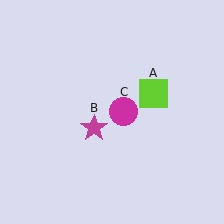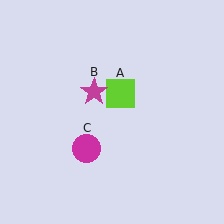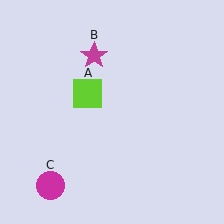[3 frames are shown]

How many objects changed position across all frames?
3 objects changed position: lime square (object A), magenta star (object B), magenta circle (object C).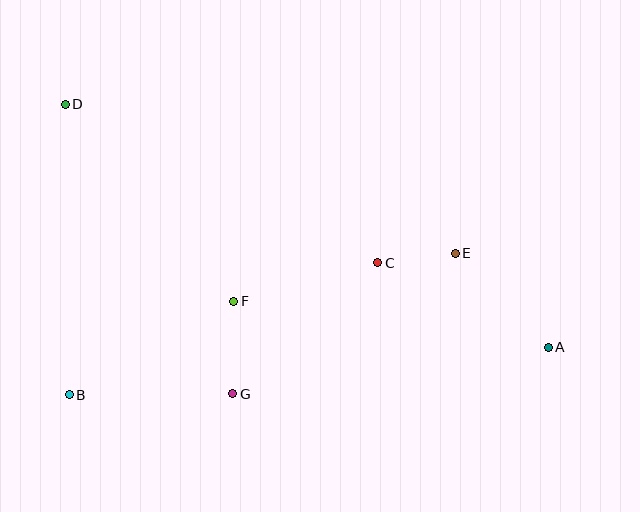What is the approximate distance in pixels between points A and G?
The distance between A and G is approximately 319 pixels.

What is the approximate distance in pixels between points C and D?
The distance between C and D is approximately 351 pixels.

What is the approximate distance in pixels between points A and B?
The distance between A and B is approximately 481 pixels.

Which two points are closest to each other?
Points C and E are closest to each other.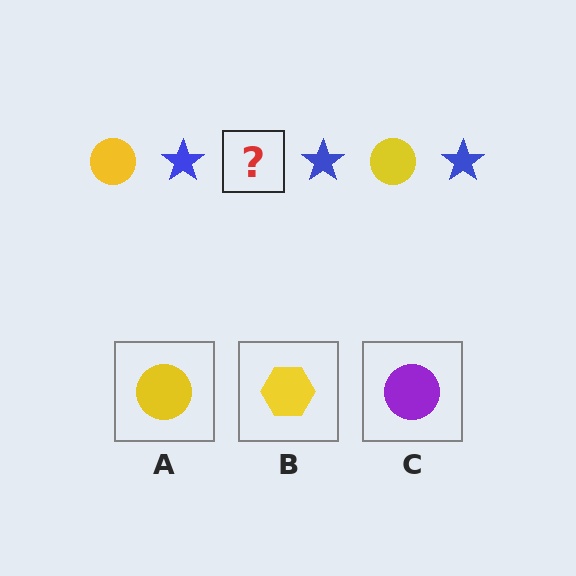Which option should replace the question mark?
Option A.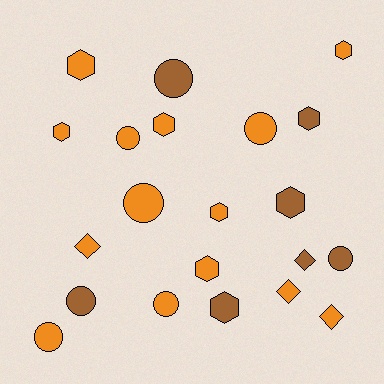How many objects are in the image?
There are 21 objects.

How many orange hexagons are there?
There are 6 orange hexagons.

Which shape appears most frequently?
Hexagon, with 9 objects.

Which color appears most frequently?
Orange, with 14 objects.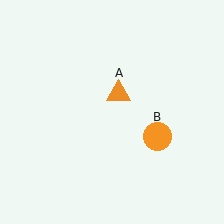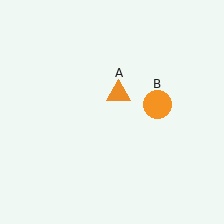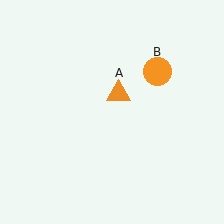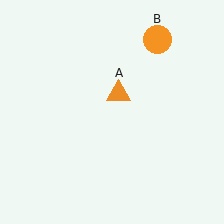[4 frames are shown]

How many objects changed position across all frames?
1 object changed position: orange circle (object B).